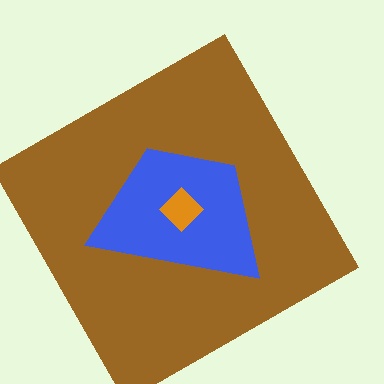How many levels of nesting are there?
3.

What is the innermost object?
The orange diamond.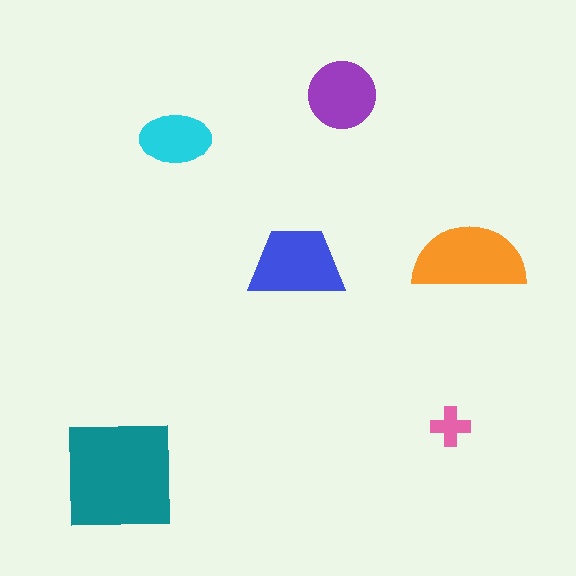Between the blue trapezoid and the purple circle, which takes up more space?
The blue trapezoid.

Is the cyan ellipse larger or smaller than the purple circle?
Smaller.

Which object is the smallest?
The pink cross.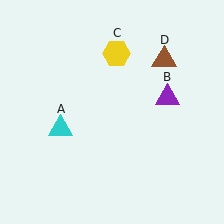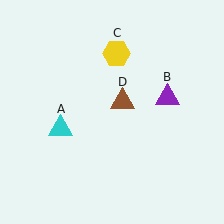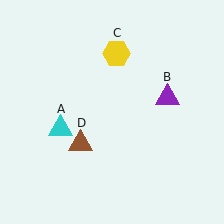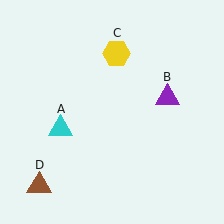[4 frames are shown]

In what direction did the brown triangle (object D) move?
The brown triangle (object D) moved down and to the left.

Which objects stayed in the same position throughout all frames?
Cyan triangle (object A) and purple triangle (object B) and yellow hexagon (object C) remained stationary.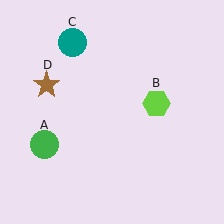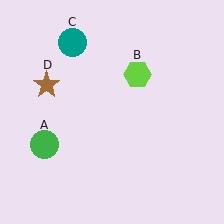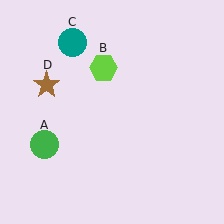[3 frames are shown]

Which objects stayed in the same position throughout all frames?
Green circle (object A) and teal circle (object C) and brown star (object D) remained stationary.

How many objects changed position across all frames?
1 object changed position: lime hexagon (object B).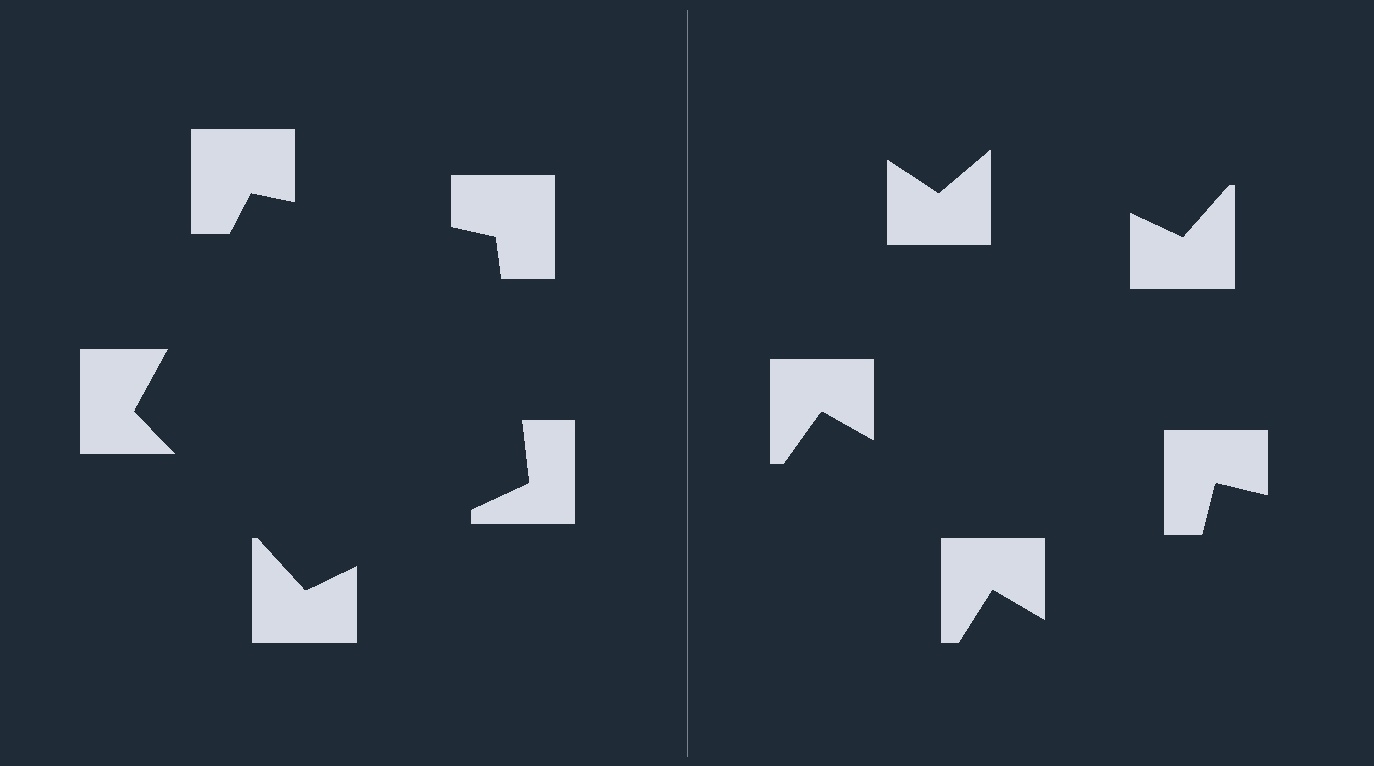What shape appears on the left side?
An illusory pentagon.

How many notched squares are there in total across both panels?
10 — 5 on each side.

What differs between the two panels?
The notched squares are positioned identically on both sides; only the wedge orientations differ. On the left they align to a pentagon; on the right they are misaligned.